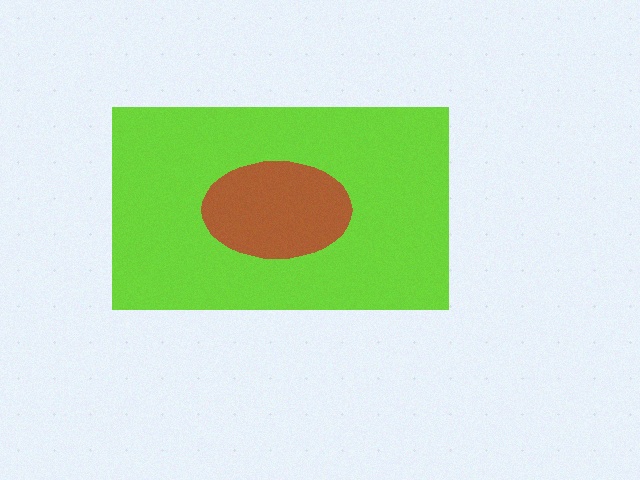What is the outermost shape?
The lime rectangle.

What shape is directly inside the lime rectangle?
The brown ellipse.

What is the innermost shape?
The brown ellipse.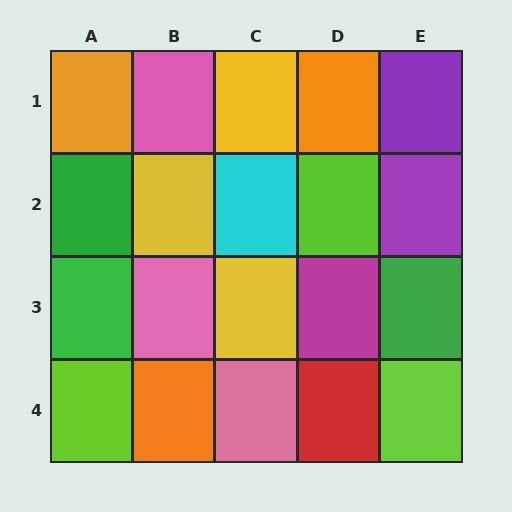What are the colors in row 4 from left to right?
Lime, orange, pink, red, lime.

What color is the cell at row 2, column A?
Green.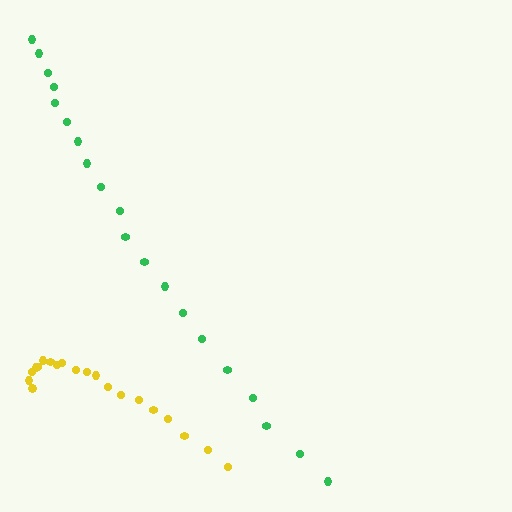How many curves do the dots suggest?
There are 2 distinct paths.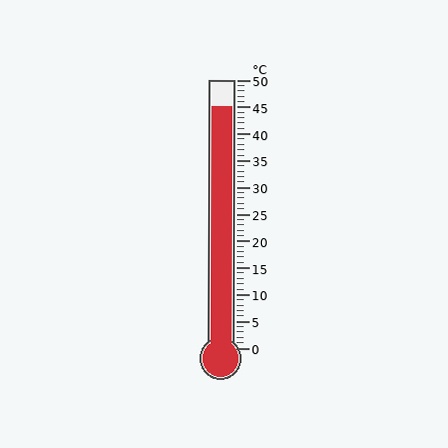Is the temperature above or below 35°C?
The temperature is above 35°C.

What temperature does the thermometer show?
The thermometer shows approximately 45°C.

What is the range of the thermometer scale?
The thermometer scale ranges from 0°C to 50°C.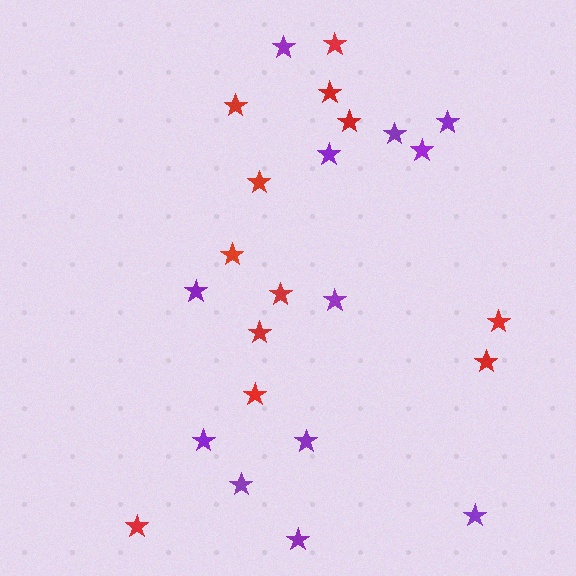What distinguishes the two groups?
There are 2 groups: one group of purple stars (12) and one group of red stars (12).